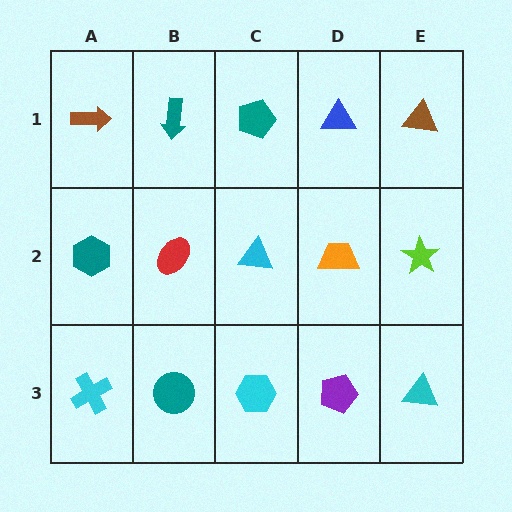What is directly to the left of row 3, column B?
A cyan cross.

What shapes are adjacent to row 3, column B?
A red ellipse (row 2, column B), a cyan cross (row 3, column A), a cyan hexagon (row 3, column C).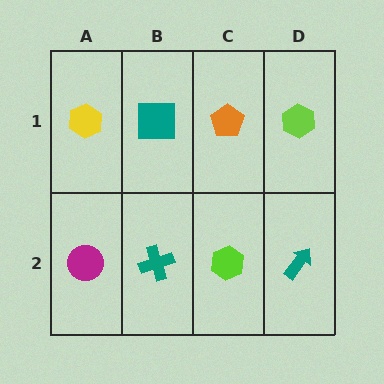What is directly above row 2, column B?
A teal square.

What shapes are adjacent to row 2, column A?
A yellow hexagon (row 1, column A), a teal cross (row 2, column B).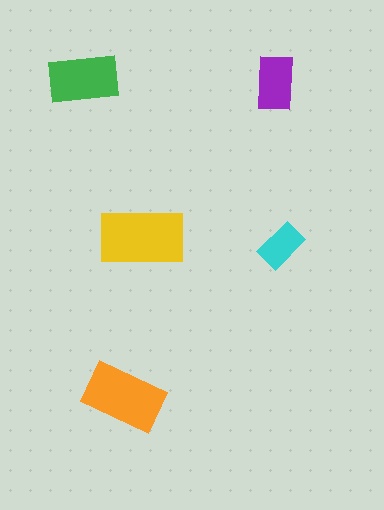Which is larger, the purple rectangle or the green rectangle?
The green one.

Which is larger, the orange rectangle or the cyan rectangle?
The orange one.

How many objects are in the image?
There are 5 objects in the image.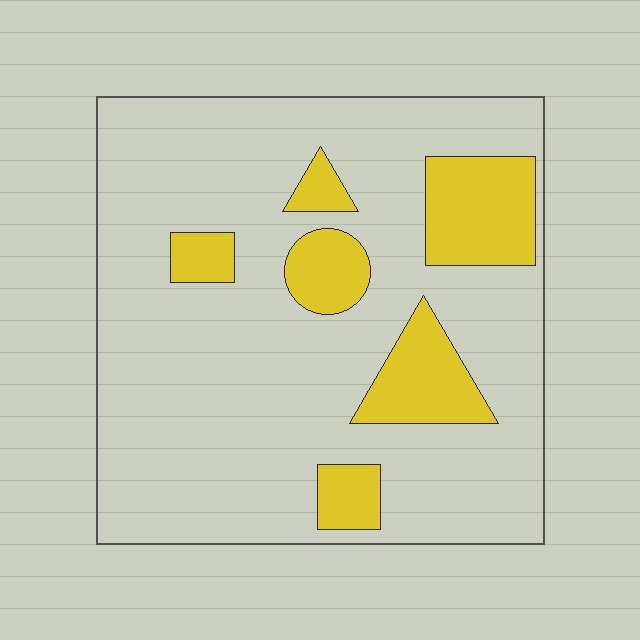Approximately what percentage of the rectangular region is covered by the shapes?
Approximately 20%.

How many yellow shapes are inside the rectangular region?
6.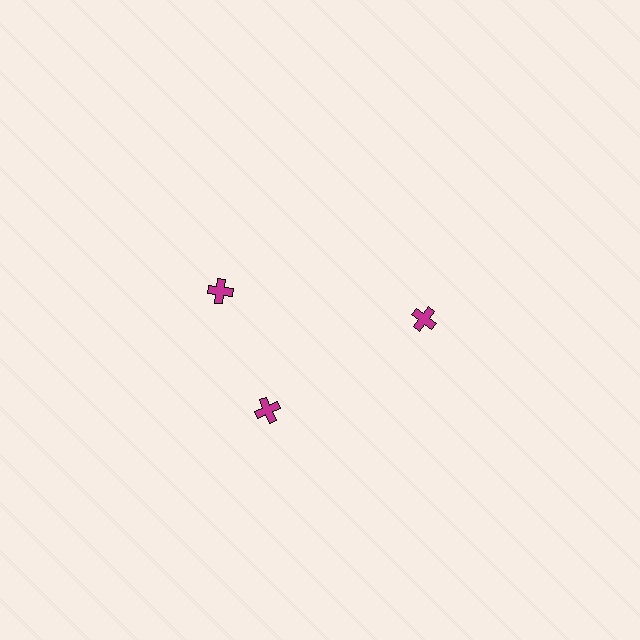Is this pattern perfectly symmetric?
No. The 3 magenta crosses are arranged in a ring, but one element near the 11 o'clock position is rotated out of alignment along the ring, breaking the 3-fold rotational symmetry.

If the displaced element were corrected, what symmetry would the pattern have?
It would have 3-fold rotational symmetry — the pattern would map onto itself every 120 degrees.